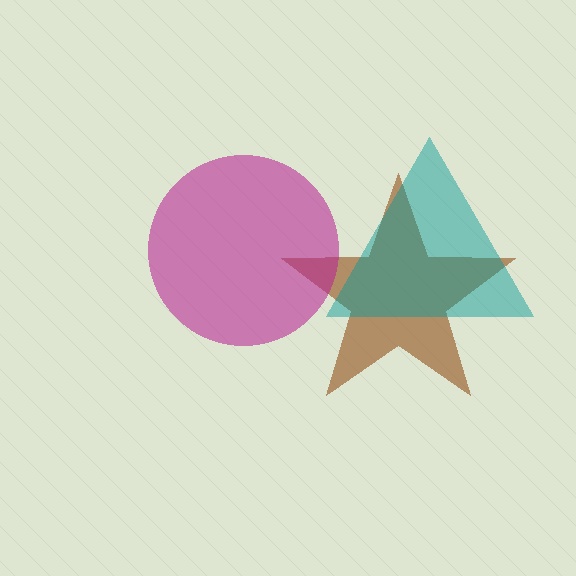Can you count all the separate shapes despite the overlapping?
Yes, there are 3 separate shapes.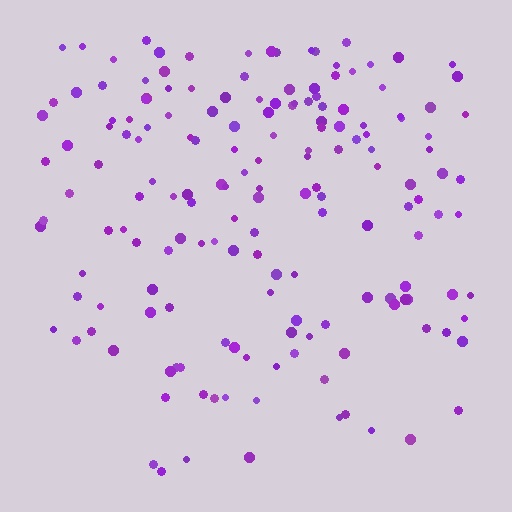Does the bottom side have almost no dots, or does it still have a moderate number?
Still a moderate number, just noticeably fewer than the top.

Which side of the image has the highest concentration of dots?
The top.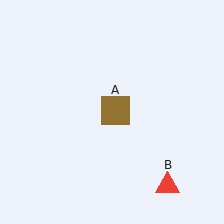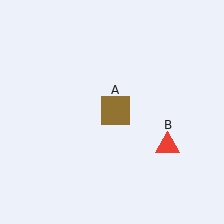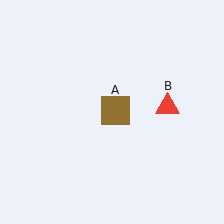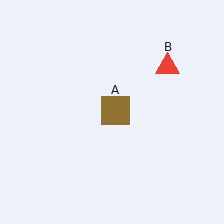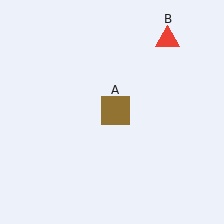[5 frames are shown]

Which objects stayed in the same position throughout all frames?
Brown square (object A) remained stationary.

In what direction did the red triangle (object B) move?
The red triangle (object B) moved up.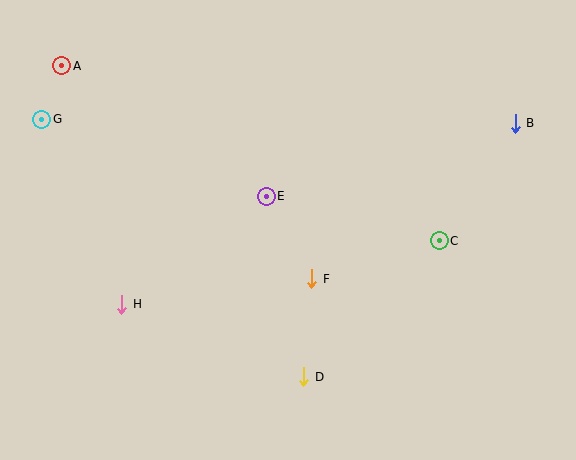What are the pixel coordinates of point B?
Point B is at (515, 123).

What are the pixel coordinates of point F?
Point F is at (312, 279).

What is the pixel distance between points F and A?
The distance between F and A is 328 pixels.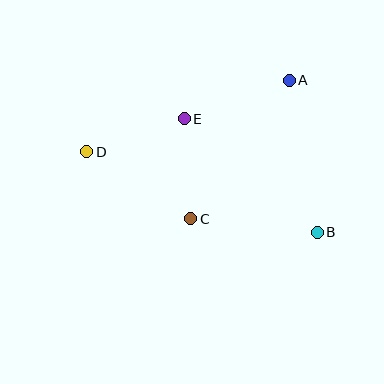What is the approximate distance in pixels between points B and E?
The distance between B and E is approximately 175 pixels.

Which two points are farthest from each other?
Points B and D are farthest from each other.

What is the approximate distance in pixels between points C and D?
The distance between C and D is approximately 124 pixels.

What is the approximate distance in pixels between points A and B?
The distance between A and B is approximately 155 pixels.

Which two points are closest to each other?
Points C and E are closest to each other.